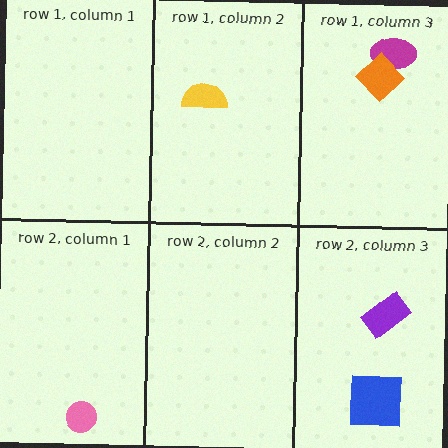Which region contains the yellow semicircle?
The row 1, column 2 region.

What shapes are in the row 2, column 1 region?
The pink circle.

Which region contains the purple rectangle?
The row 2, column 3 region.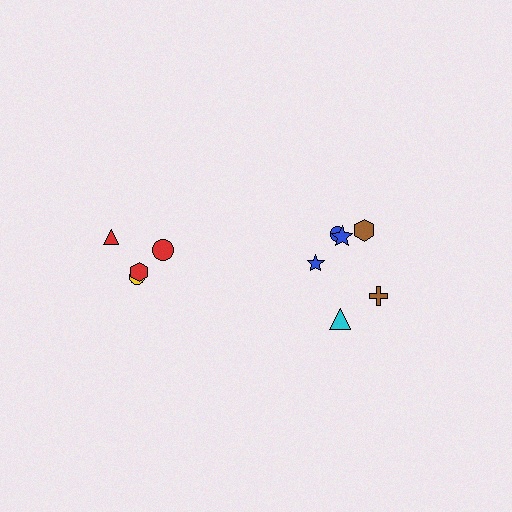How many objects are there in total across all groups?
There are 10 objects.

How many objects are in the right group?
There are 6 objects.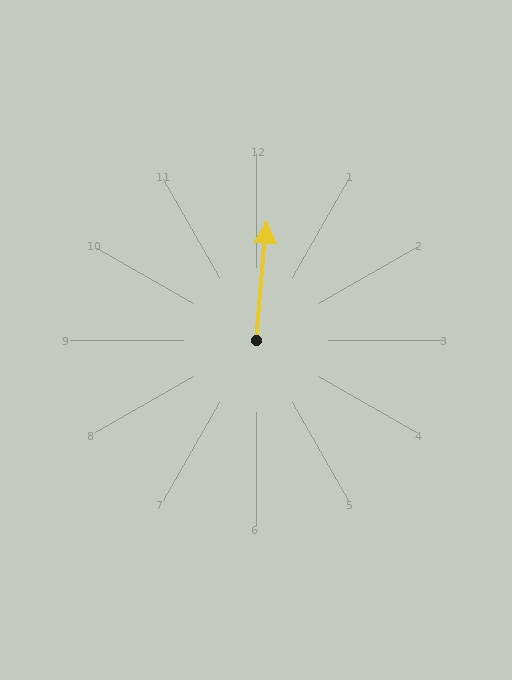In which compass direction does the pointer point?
North.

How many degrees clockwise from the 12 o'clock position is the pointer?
Approximately 5 degrees.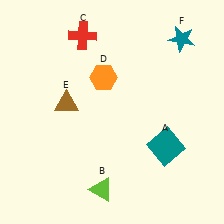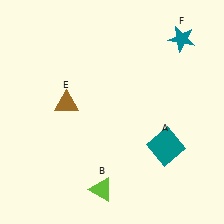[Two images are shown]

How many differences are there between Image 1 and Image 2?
There are 2 differences between the two images.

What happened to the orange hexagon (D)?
The orange hexagon (D) was removed in Image 2. It was in the top-left area of Image 1.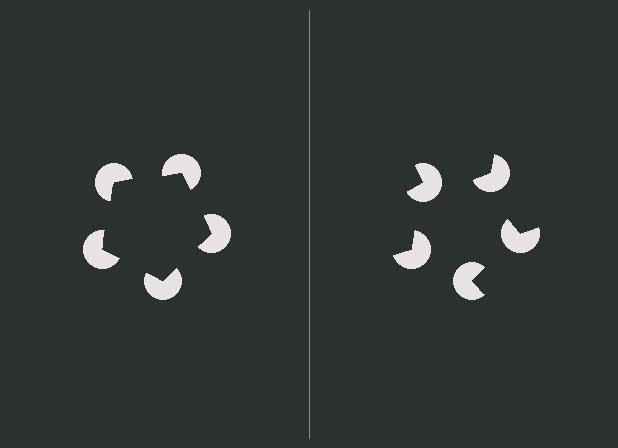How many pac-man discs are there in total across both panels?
10 — 5 on each side.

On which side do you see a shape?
An illusory pentagon appears on the left side. On the right side the wedge cuts are rotated, so no coherent shape forms.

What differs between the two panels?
The pac-man discs are positioned identically on both sides; only the wedge orientations differ. On the left they align to a pentagon; on the right they are misaligned.